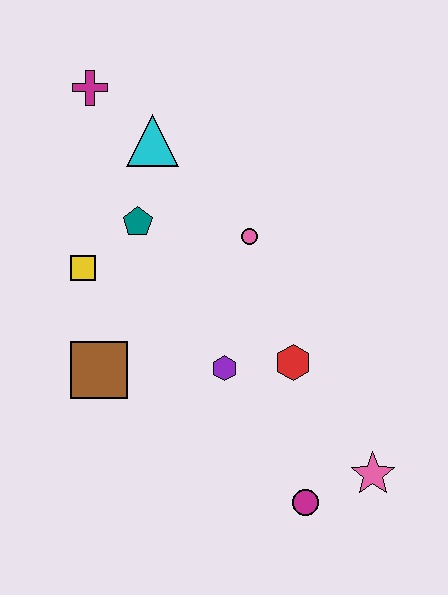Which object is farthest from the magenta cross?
The pink star is farthest from the magenta cross.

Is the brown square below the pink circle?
Yes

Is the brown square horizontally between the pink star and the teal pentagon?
No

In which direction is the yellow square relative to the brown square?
The yellow square is above the brown square.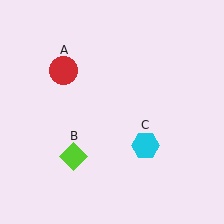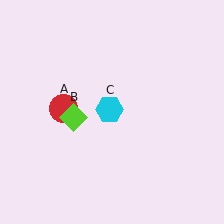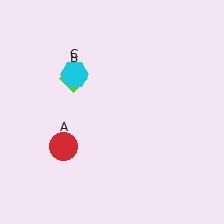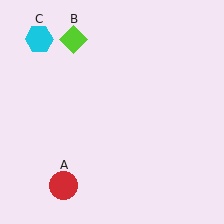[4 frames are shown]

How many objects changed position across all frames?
3 objects changed position: red circle (object A), lime diamond (object B), cyan hexagon (object C).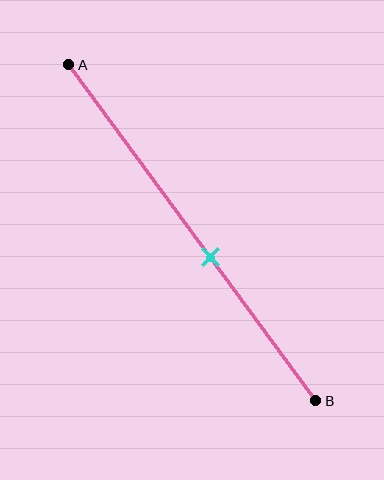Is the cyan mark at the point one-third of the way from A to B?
No, the mark is at about 55% from A, not at the 33% one-third point.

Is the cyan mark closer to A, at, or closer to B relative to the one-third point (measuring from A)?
The cyan mark is closer to point B than the one-third point of segment AB.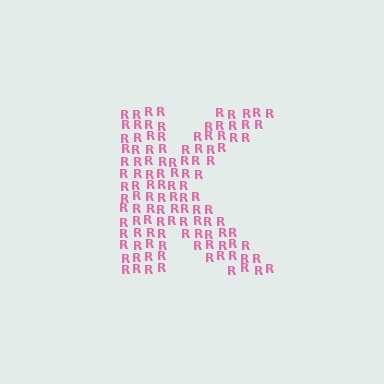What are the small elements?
The small elements are letter R's.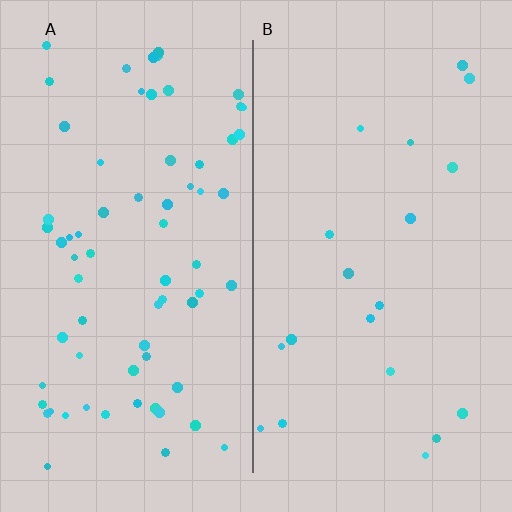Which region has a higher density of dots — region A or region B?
A (the left).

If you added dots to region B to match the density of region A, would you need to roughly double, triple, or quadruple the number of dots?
Approximately quadruple.